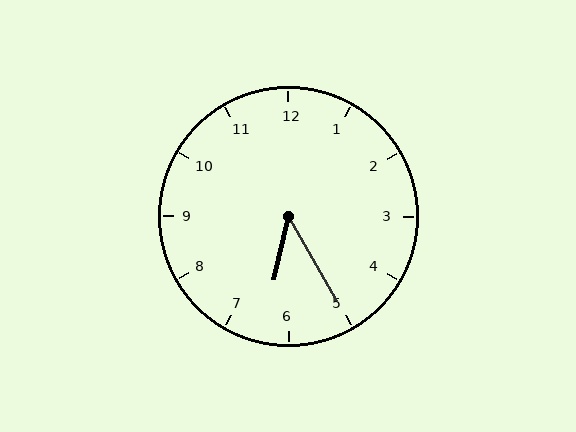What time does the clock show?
6:25.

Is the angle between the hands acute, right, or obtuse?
It is acute.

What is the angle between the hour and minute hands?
Approximately 42 degrees.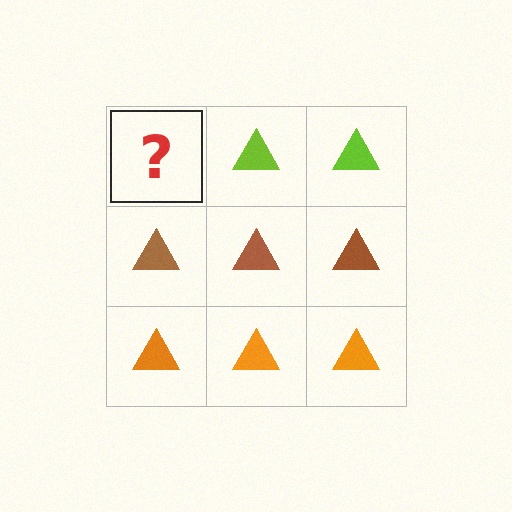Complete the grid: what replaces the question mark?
The question mark should be replaced with a lime triangle.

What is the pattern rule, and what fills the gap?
The rule is that each row has a consistent color. The gap should be filled with a lime triangle.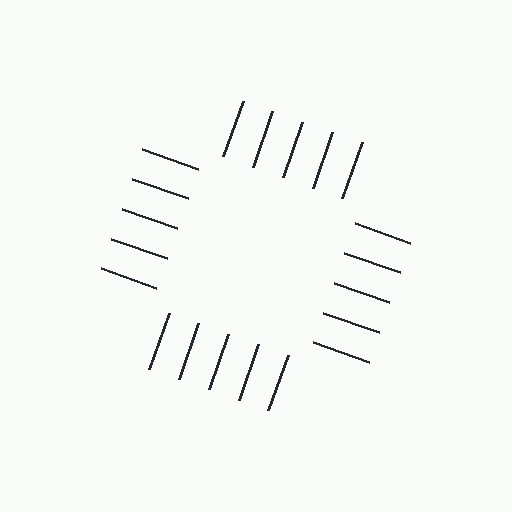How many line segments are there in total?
20 — 5 along each of the 4 edges.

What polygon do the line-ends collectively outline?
An illusory square — the line segments terminate on its edges but no continuous stroke is drawn.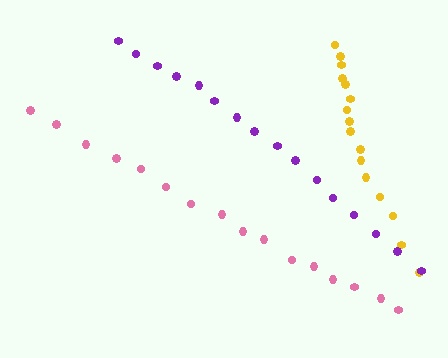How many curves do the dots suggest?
There are 3 distinct paths.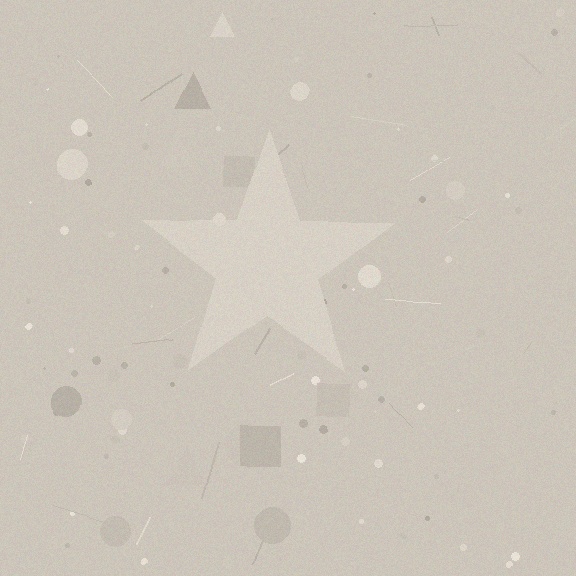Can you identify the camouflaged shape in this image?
The camouflaged shape is a star.